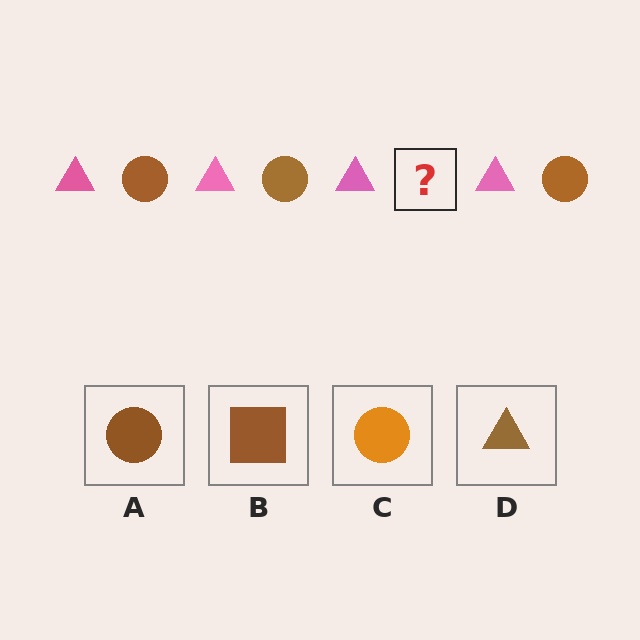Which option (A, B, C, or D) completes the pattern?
A.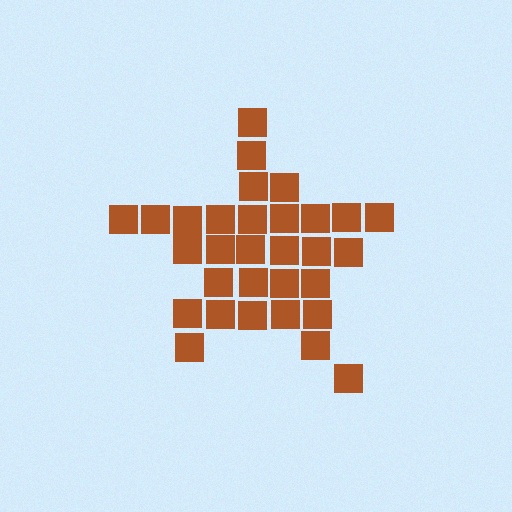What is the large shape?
The large shape is a star.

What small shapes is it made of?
It is made of small squares.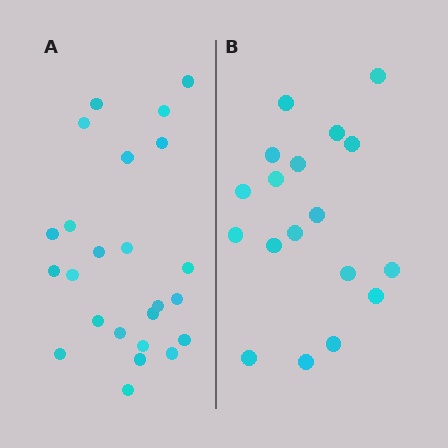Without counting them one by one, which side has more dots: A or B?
Region A (the left region) has more dots.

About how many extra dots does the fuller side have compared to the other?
Region A has about 6 more dots than region B.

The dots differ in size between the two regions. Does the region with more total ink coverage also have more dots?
No. Region B has more total ink coverage because its dots are larger, but region A actually contains more individual dots. Total area can be misleading — the number of items is what matters here.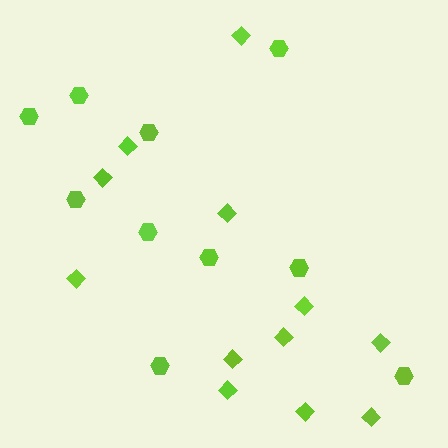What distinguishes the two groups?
There are 2 groups: one group of diamonds (12) and one group of hexagons (10).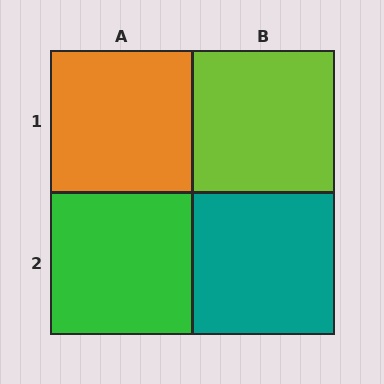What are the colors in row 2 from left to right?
Green, teal.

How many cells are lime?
1 cell is lime.